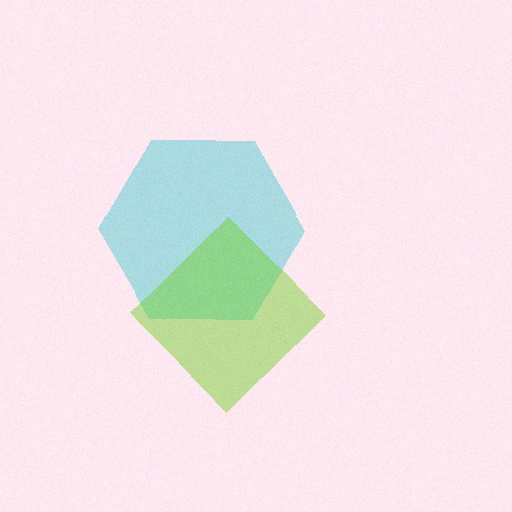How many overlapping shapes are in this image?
There are 2 overlapping shapes in the image.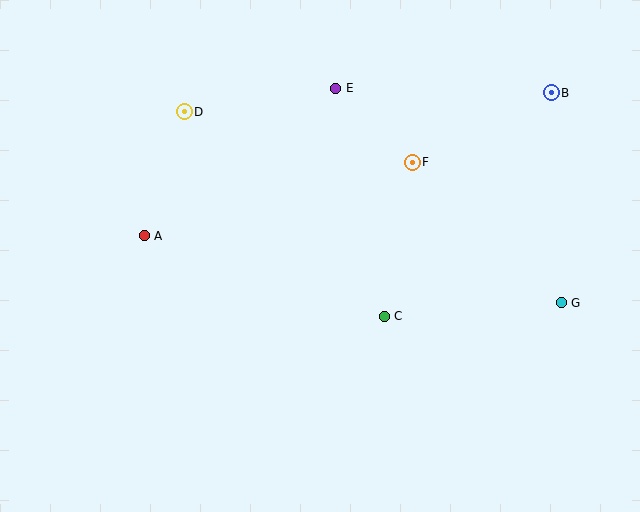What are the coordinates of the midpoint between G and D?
The midpoint between G and D is at (373, 207).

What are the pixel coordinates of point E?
Point E is at (336, 88).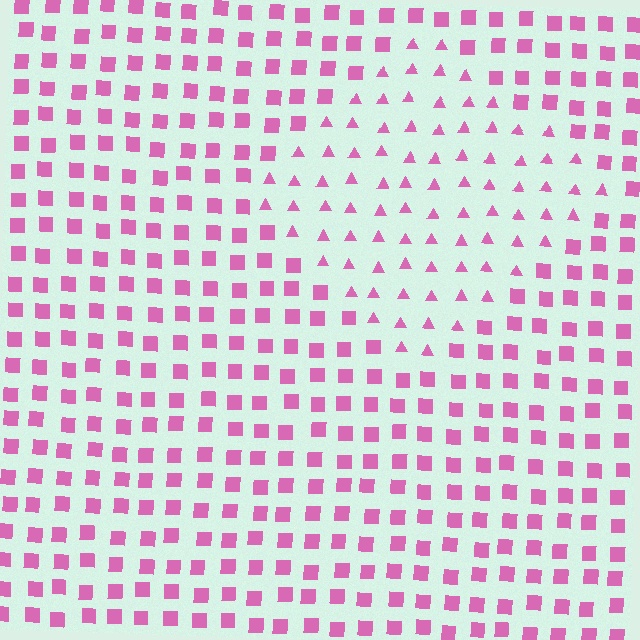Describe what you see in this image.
The image is filled with small pink elements arranged in a uniform grid. A diamond-shaped region contains triangles, while the surrounding area contains squares. The boundary is defined purely by the change in element shape.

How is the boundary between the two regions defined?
The boundary is defined by a change in element shape: triangles inside vs. squares outside. All elements share the same color and spacing.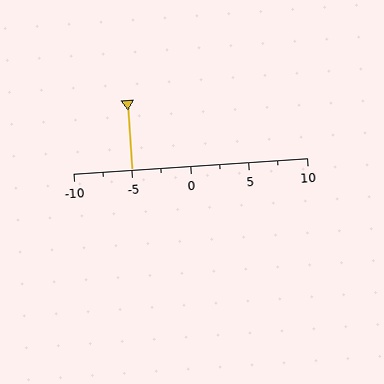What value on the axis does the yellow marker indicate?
The marker indicates approximately -5.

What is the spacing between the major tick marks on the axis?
The major ticks are spaced 5 apart.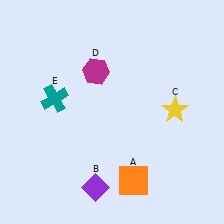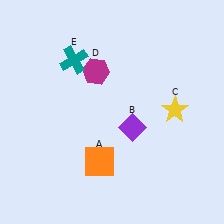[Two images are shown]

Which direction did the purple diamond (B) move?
The purple diamond (B) moved up.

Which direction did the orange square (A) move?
The orange square (A) moved left.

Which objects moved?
The objects that moved are: the orange square (A), the purple diamond (B), the teal cross (E).